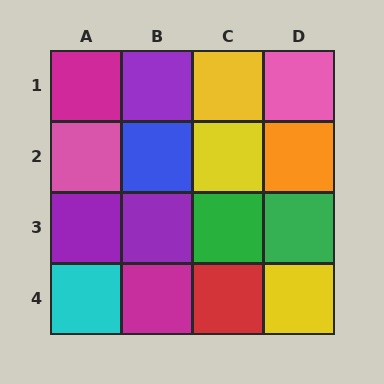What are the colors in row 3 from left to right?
Purple, purple, green, green.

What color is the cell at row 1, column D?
Pink.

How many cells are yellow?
3 cells are yellow.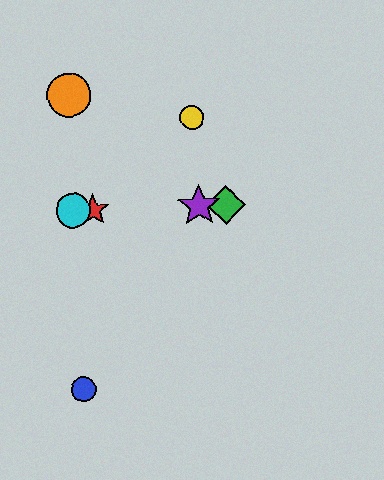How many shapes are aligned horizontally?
4 shapes (the red star, the green diamond, the purple star, the cyan circle) are aligned horizontally.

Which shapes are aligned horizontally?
The red star, the green diamond, the purple star, the cyan circle are aligned horizontally.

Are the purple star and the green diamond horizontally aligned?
Yes, both are at y≈206.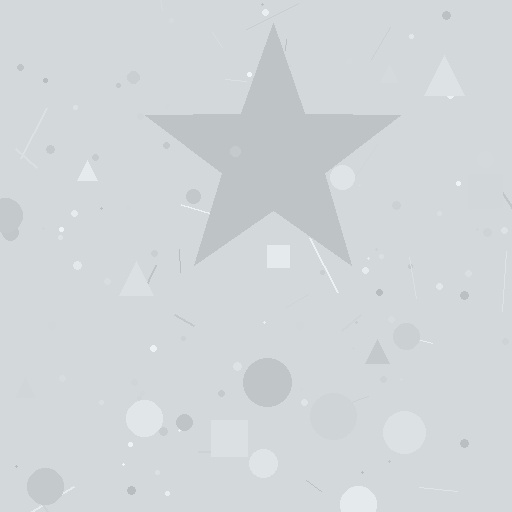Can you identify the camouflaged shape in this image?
The camouflaged shape is a star.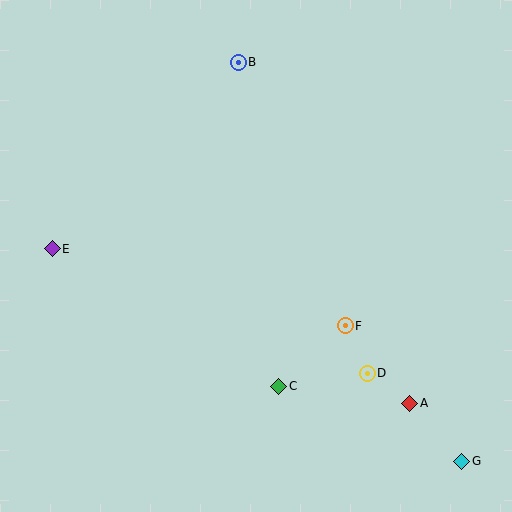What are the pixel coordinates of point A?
Point A is at (410, 403).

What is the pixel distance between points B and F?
The distance between B and F is 284 pixels.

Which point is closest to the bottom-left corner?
Point E is closest to the bottom-left corner.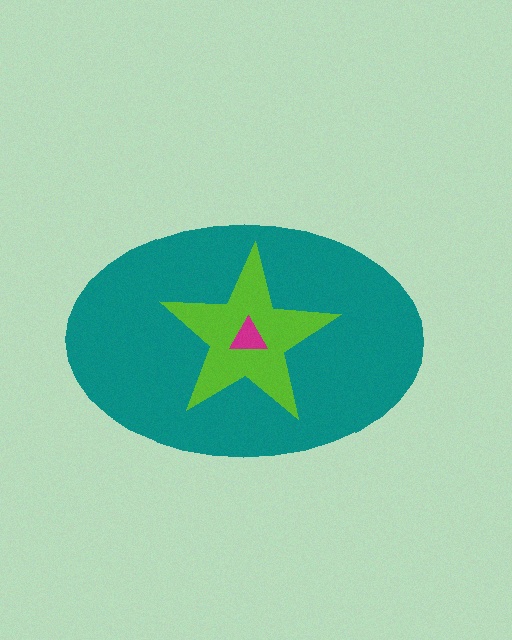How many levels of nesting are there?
3.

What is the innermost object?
The magenta triangle.